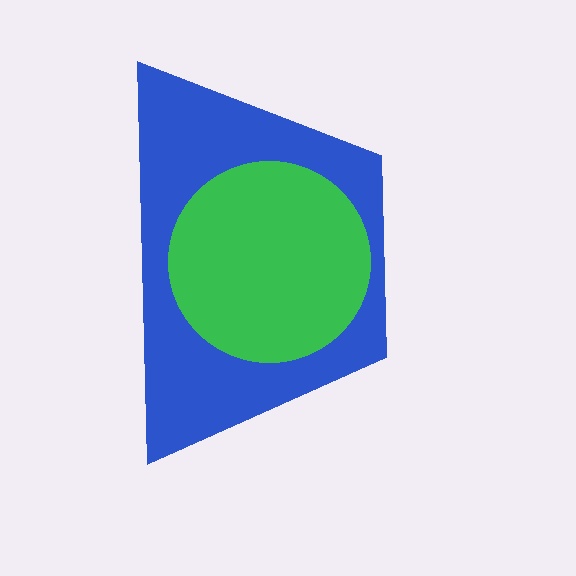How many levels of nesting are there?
2.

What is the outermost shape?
The blue trapezoid.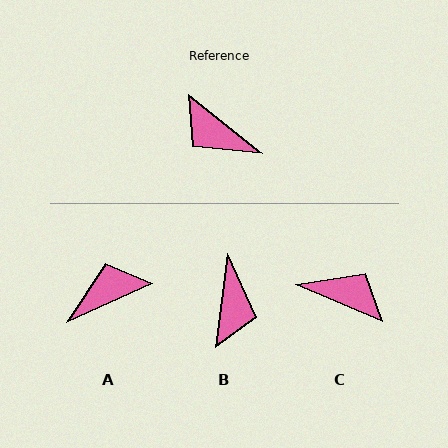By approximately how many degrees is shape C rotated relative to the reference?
Approximately 165 degrees clockwise.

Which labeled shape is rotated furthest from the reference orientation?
C, about 165 degrees away.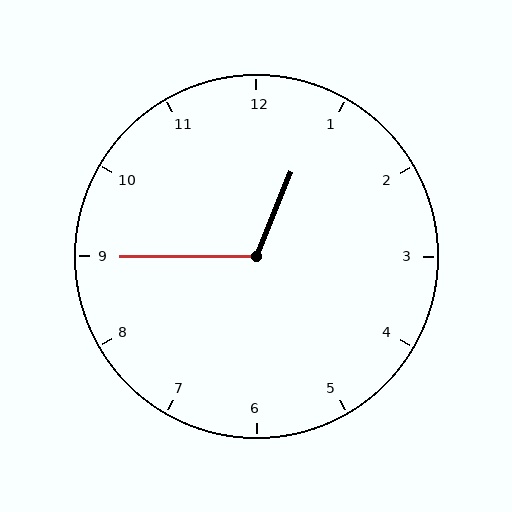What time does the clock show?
12:45.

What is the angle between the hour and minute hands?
Approximately 112 degrees.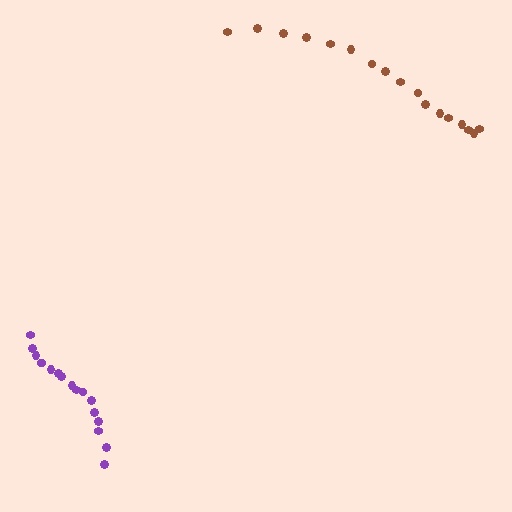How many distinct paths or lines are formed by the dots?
There are 2 distinct paths.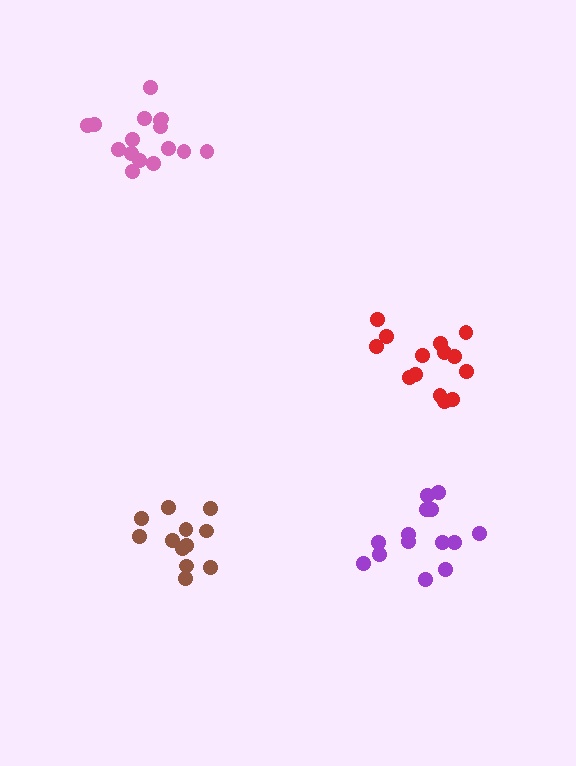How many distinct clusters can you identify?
There are 4 distinct clusters.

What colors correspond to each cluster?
The clusters are colored: purple, pink, red, brown.